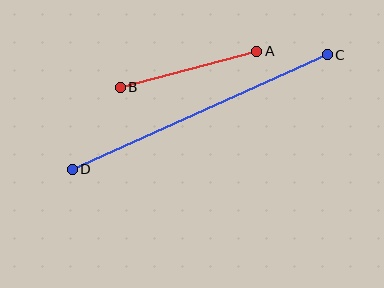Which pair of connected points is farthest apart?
Points C and D are farthest apart.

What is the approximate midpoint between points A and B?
The midpoint is at approximately (189, 69) pixels.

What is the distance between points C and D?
The distance is approximately 279 pixels.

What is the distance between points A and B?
The distance is approximately 141 pixels.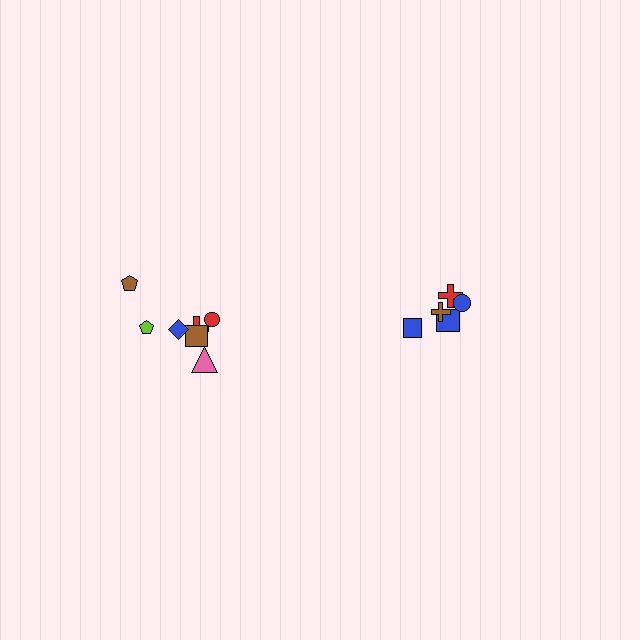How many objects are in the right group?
There are 5 objects.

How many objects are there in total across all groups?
There are 12 objects.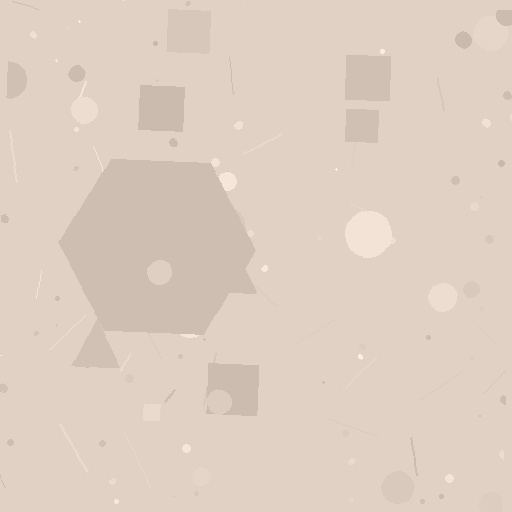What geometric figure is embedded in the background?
A hexagon is embedded in the background.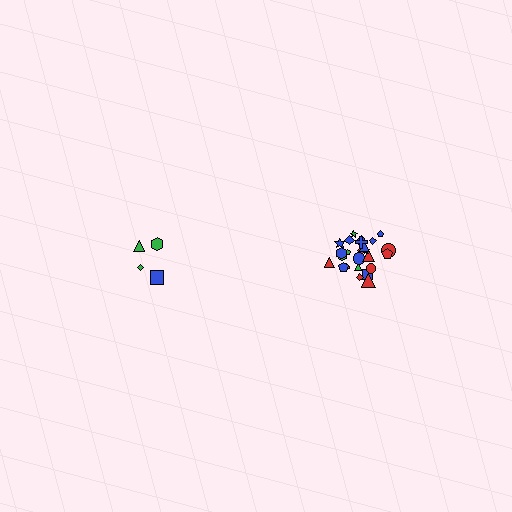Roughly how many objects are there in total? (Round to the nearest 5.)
Roughly 30 objects in total.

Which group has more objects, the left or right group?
The right group.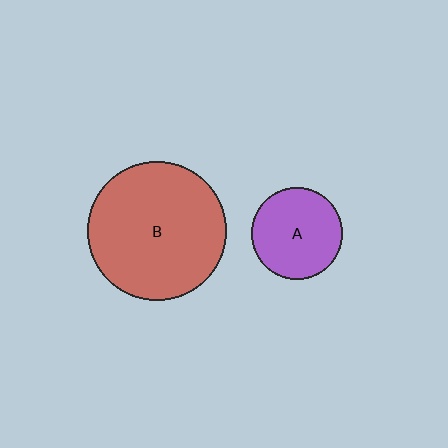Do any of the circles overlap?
No, none of the circles overlap.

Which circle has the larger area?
Circle B (red).